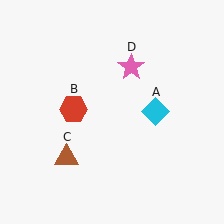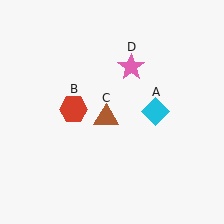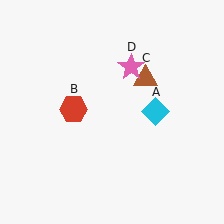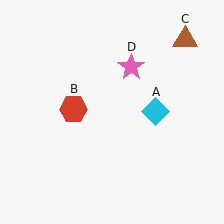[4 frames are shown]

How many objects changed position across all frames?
1 object changed position: brown triangle (object C).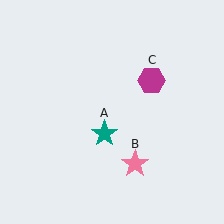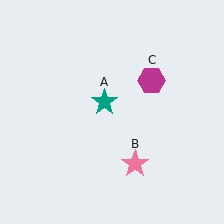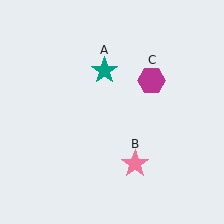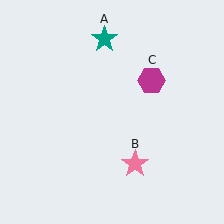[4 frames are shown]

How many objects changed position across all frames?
1 object changed position: teal star (object A).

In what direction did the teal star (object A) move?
The teal star (object A) moved up.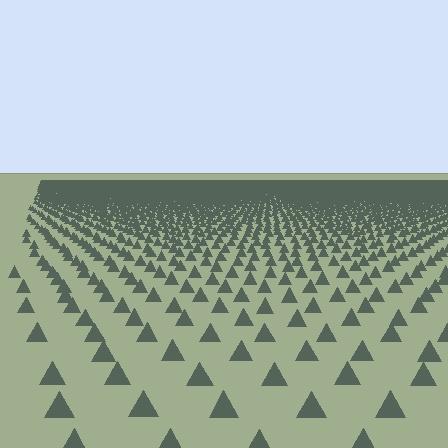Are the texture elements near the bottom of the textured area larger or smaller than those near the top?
Larger. Near the bottom, elements are closer to the viewer and appear at a bigger on-screen size.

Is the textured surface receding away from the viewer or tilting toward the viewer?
The surface is receding away from the viewer. Texture elements get smaller and denser toward the top.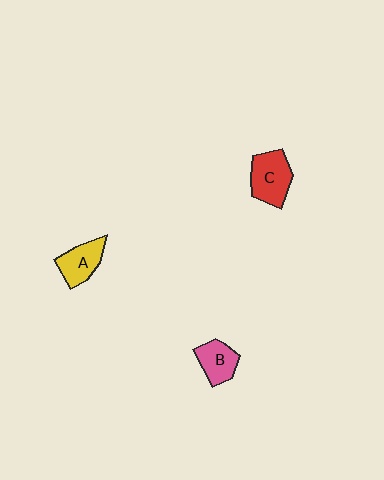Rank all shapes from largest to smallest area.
From largest to smallest: C (red), A (yellow), B (pink).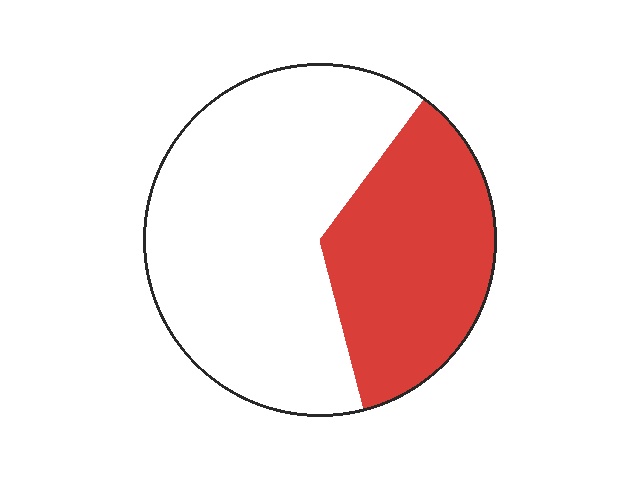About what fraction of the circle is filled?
About three eighths (3/8).